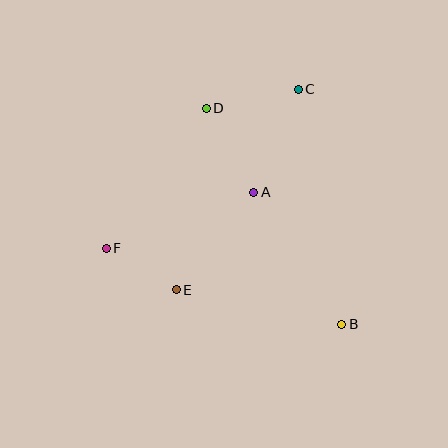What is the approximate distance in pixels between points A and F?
The distance between A and F is approximately 158 pixels.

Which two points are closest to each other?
Points E and F are closest to each other.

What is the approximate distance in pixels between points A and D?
The distance between A and D is approximately 97 pixels.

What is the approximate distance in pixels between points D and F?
The distance between D and F is approximately 172 pixels.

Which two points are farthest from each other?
Points B and D are farthest from each other.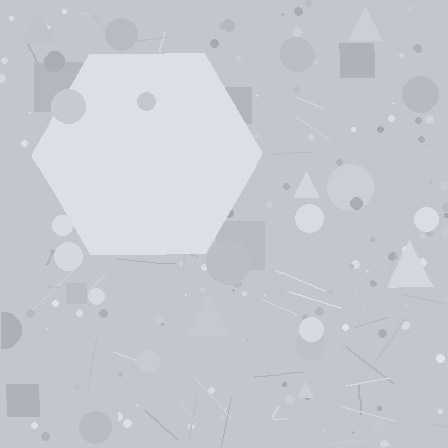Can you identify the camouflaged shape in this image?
The camouflaged shape is a hexagon.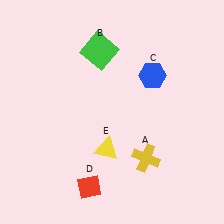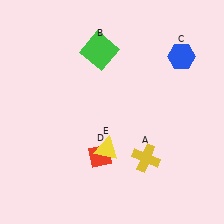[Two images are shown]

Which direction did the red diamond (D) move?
The red diamond (D) moved up.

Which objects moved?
The objects that moved are: the blue hexagon (C), the red diamond (D).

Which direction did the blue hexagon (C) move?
The blue hexagon (C) moved right.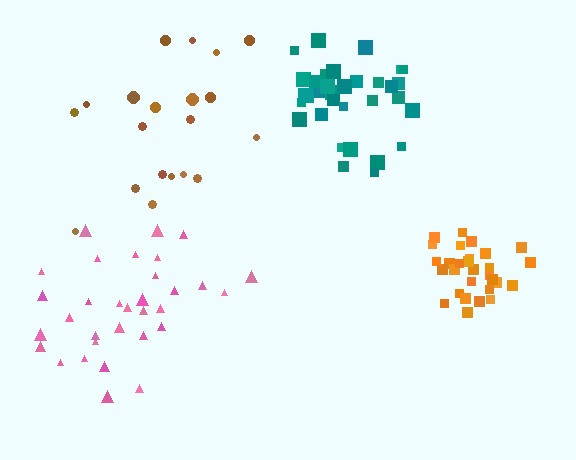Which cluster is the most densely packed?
Orange.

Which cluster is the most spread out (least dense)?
Brown.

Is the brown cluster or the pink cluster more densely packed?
Pink.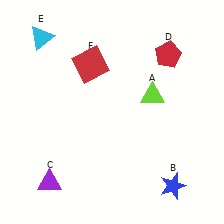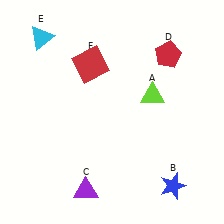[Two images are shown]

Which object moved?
The purple triangle (C) moved right.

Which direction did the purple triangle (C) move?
The purple triangle (C) moved right.